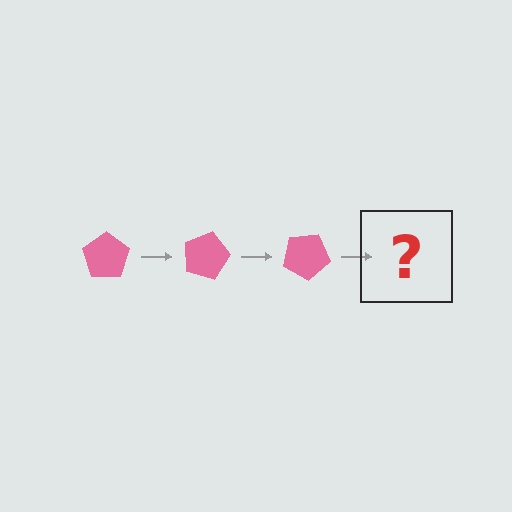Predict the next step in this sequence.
The next step is a pink pentagon rotated 45 degrees.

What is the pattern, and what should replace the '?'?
The pattern is that the pentagon rotates 15 degrees each step. The '?' should be a pink pentagon rotated 45 degrees.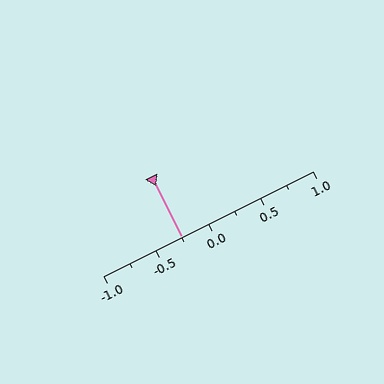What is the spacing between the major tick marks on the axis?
The major ticks are spaced 0.5 apart.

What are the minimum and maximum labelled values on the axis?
The axis runs from -1.0 to 1.0.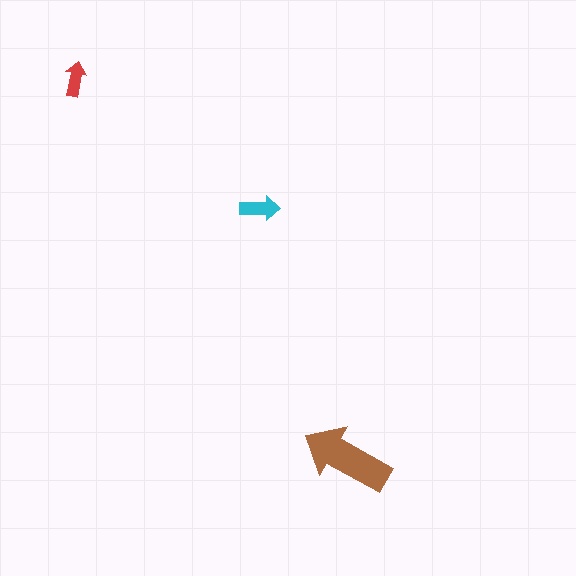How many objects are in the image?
There are 3 objects in the image.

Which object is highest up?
The red arrow is topmost.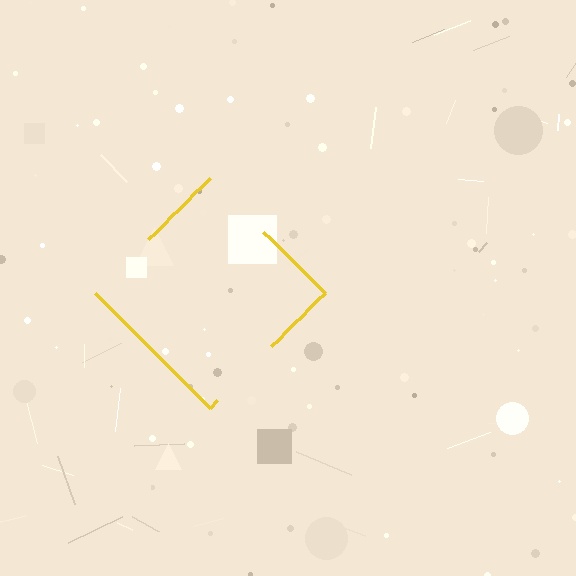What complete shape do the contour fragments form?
The contour fragments form a diamond.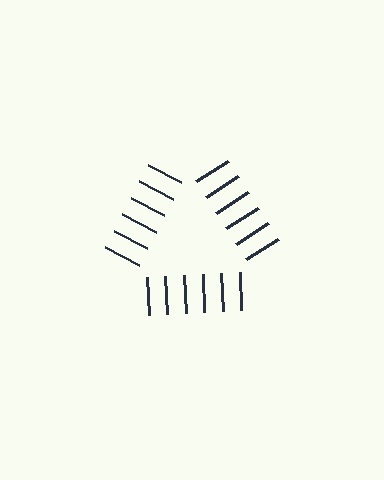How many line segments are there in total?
18 — 6 along each of the 3 edges.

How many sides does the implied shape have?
3 sides — the line-ends trace a triangle.